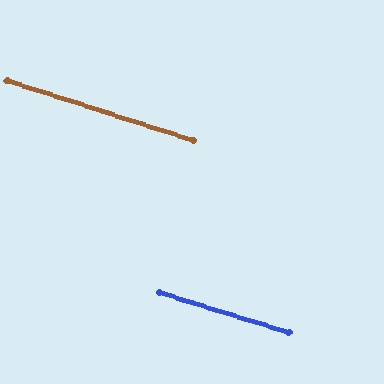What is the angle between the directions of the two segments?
Approximately 0 degrees.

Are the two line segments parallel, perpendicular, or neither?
Parallel — their directions differ by only 0.4°.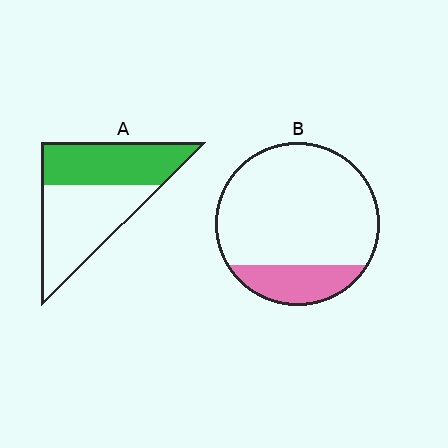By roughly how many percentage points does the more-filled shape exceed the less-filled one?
By roughly 25 percentage points (A over B).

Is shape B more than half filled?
No.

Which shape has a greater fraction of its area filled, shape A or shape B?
Shape A.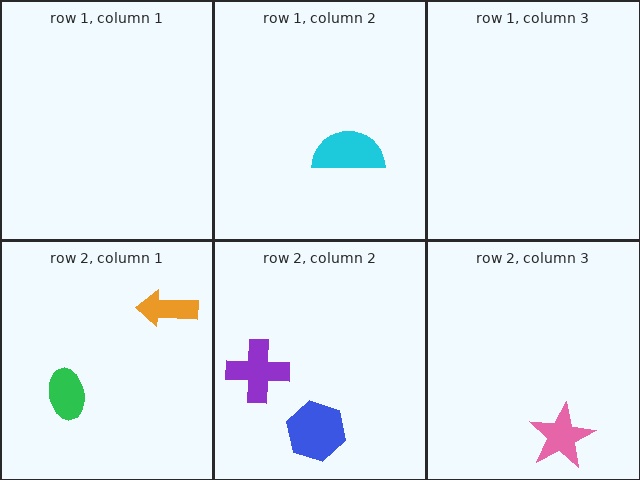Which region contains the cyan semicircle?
The row 1, column 2 region.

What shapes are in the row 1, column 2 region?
The cyan semicircle.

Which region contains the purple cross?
The row 2, column 2 region.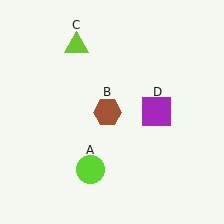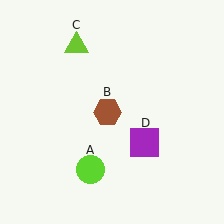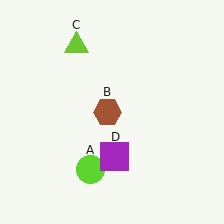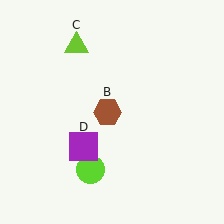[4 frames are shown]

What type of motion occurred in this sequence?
The purple square (object D) rotated clockwise around the center of the scene.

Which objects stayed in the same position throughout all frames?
Lime circle (object A) and brown hexagon (object B) and lime triangle (object C) remained stationary.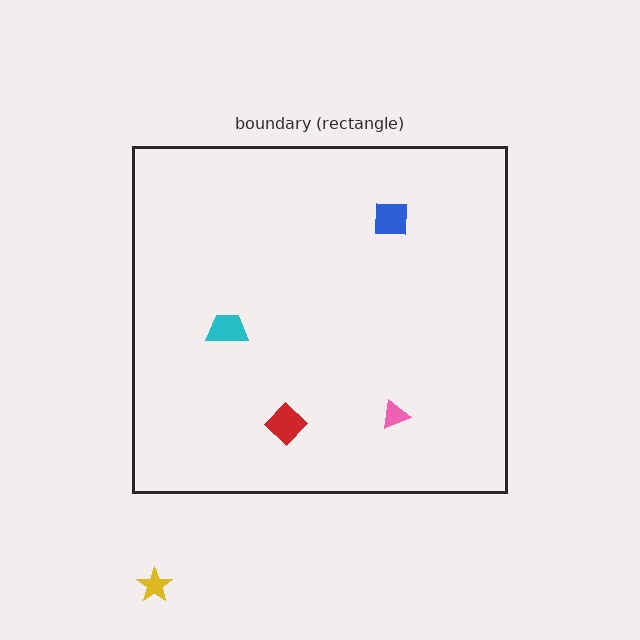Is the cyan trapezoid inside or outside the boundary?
Inside.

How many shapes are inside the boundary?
4 inside, 1 outside.